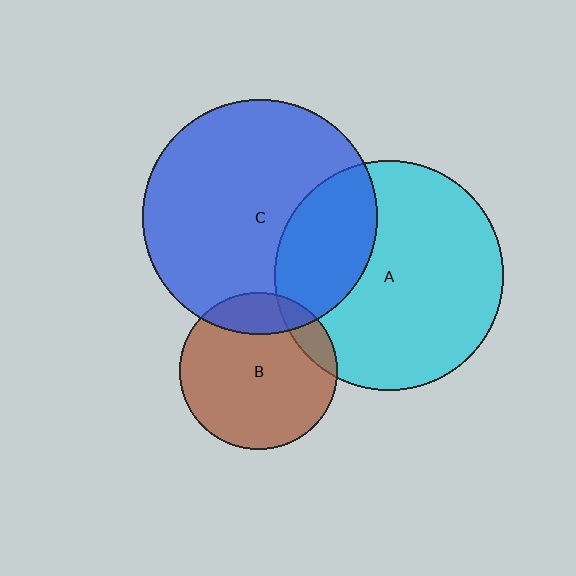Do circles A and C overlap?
Yes.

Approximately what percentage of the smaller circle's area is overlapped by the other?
Approximately 30%.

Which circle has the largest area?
Circle C (blue).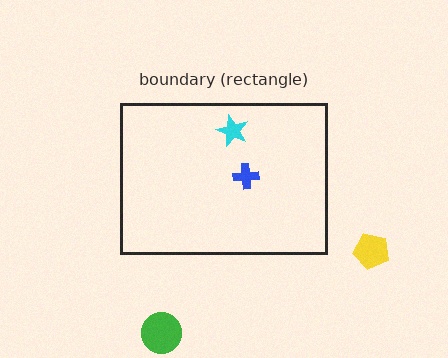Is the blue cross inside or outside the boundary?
Inside.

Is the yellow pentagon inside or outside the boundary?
Outside.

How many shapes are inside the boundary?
2 inside, 2 outside.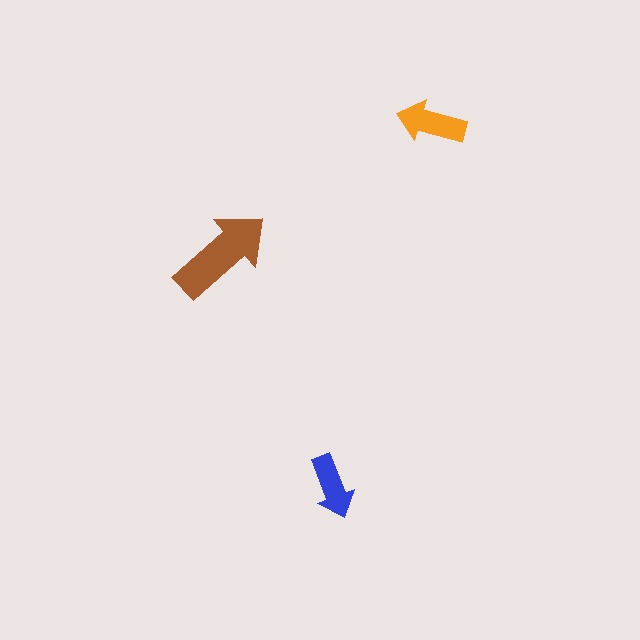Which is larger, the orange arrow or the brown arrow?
The brown one.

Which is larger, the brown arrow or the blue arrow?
The brown one.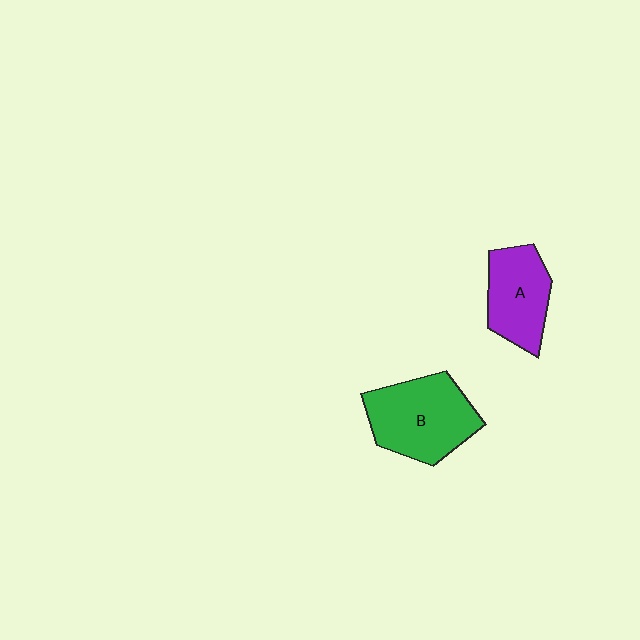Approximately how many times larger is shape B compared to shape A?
Approximately 1.4 times.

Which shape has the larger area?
Shape B (green).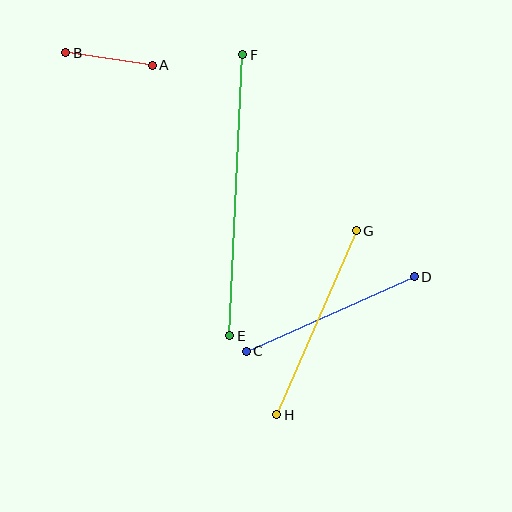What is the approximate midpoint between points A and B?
The midpoint is at approximately (109, 59) pixels.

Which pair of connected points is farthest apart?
Points E and F are farthest apart.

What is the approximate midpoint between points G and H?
The midpoint is at approximately (317, 323) pixels.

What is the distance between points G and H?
The distance is approximately 200 pixels.